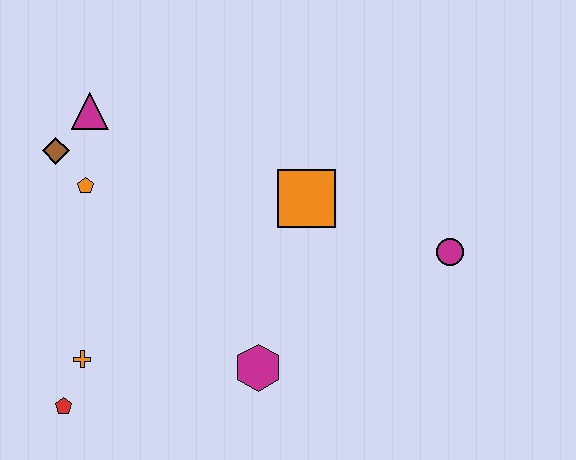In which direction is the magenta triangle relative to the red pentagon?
The magenta triangle is above the red pentagon.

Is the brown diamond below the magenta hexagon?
No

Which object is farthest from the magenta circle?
The red pentagon is farthest from the magenta circle.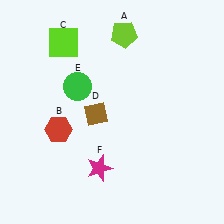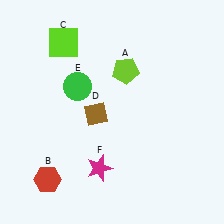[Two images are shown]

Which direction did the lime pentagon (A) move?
The lime pentagon (A) moved down.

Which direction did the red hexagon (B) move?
The red hexagon (B) moved down.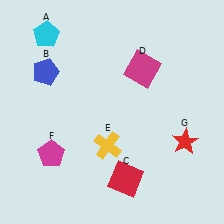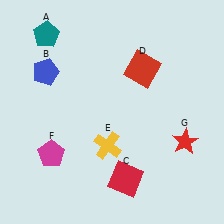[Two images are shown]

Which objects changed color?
A changed from cyan to teal. D changed from magenta to red.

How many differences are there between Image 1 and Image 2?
There are 2 differences between the two images.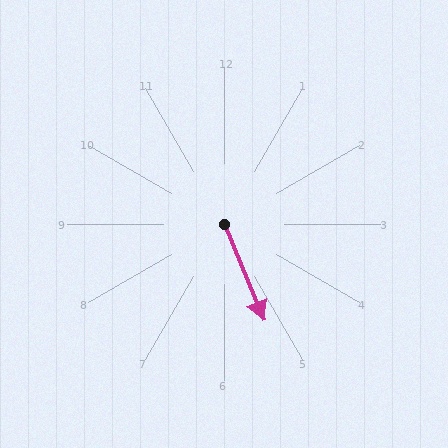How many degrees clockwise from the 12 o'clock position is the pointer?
Approximately 157 degrees.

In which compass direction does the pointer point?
Southeast.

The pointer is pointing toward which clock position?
Roughly 5 o'clock.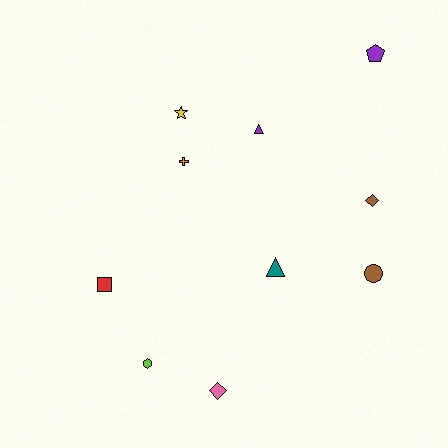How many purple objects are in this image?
There are 2 purple objects.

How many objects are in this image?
There are 10 objects.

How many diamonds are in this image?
There are 2 diamonds.